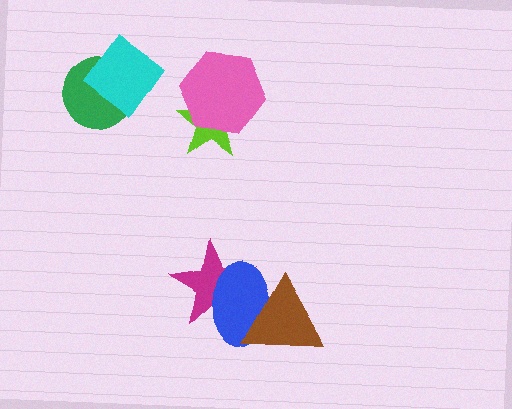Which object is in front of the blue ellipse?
The brown triangle is in front of the blue ellipse.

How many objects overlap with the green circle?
1 object overlaps with the green circle.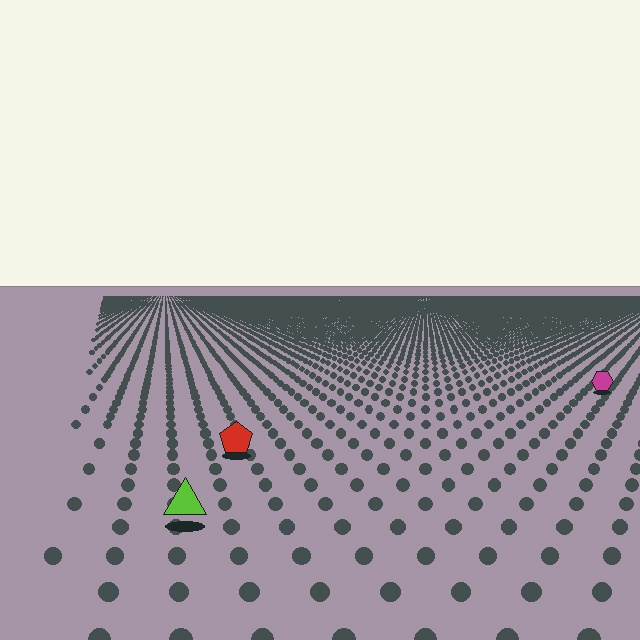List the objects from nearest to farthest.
From nearest to farthest: the lime triangle, the red pentagon, the magenta hexagon.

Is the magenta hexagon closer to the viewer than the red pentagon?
No. The red pentagon is closer — you can tell from the texture gradient: the ground texture is coarser near it.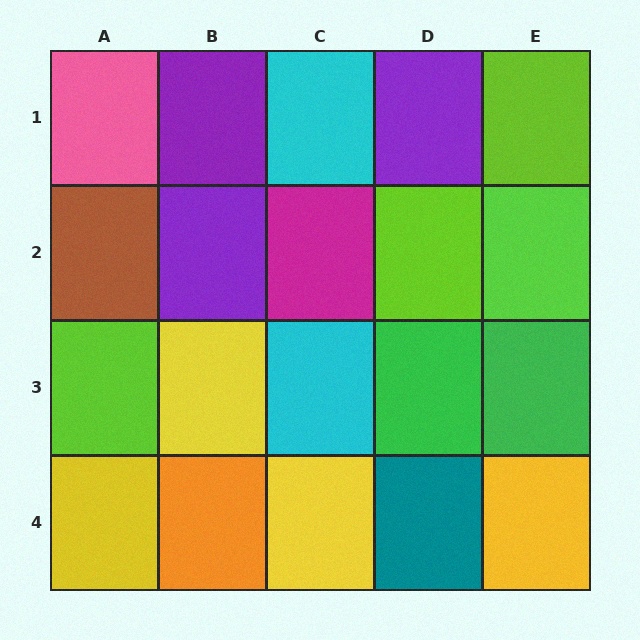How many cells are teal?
1 cell is teal.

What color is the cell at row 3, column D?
Green.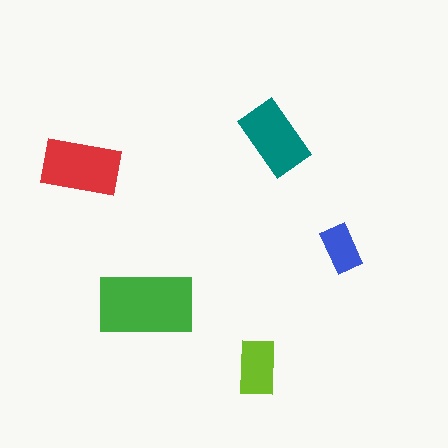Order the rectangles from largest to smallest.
the green one, the red one, the teal one, the lime one, the blue one.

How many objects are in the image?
There are 5 objects in the image.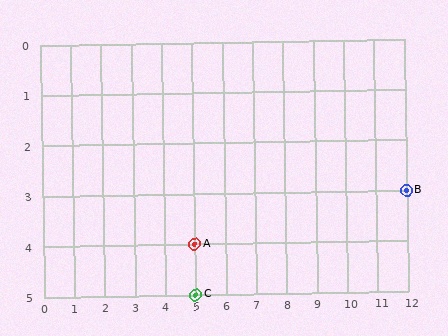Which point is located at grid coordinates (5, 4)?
Point A is at (5, 4).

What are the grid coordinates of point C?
Point C is at grid coordinates (5, 5).